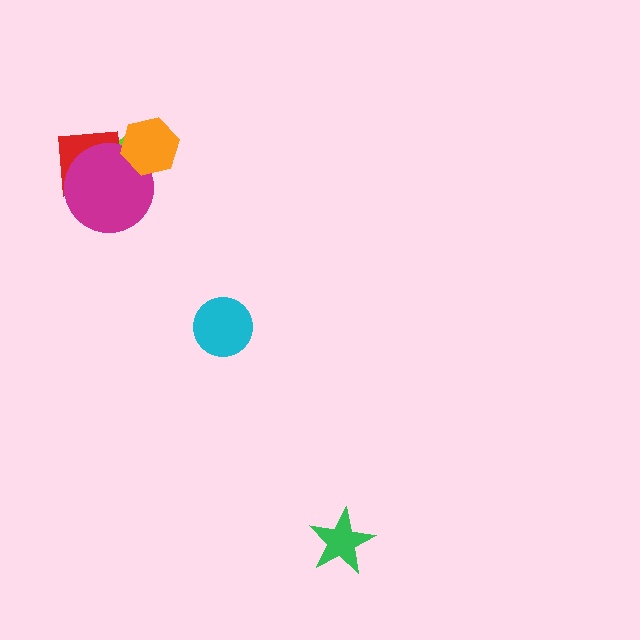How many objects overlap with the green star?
0 objects overlap with the green star.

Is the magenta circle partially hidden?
Yes, it is partially covered by another shape.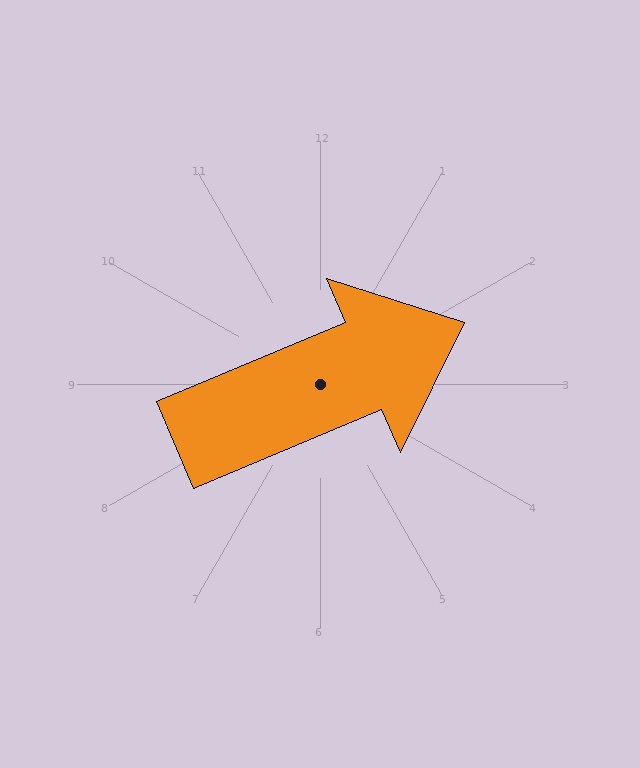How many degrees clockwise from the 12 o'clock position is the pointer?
Approximately 67 degrees.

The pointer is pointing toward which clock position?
Roughly 2 o'clock.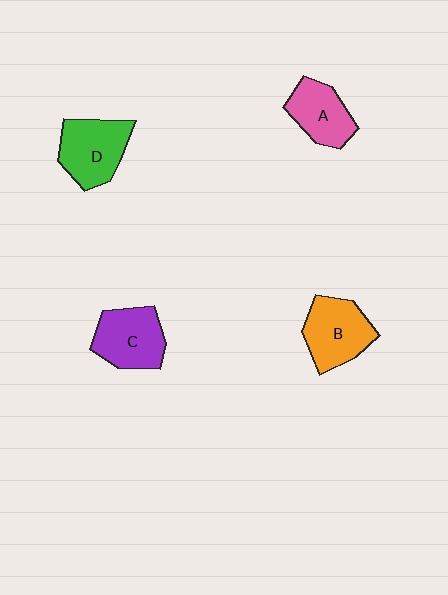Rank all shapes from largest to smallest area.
From largest to smallest: D (green), B (orange), C (purple), A (pink).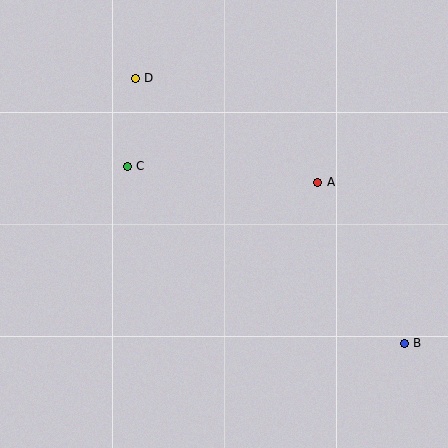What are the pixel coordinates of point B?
Point B is at (404, 344).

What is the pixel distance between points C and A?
The distance between C and A is 191 pixels.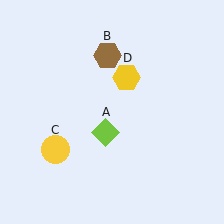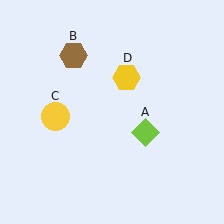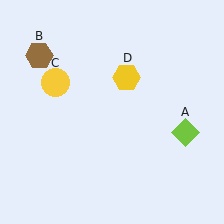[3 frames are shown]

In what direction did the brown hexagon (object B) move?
The brown hexagon (object B) moved left.